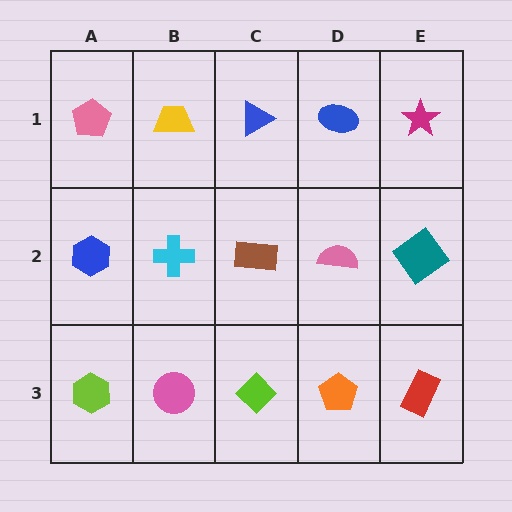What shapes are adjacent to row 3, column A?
A blue hexagon (row 2, column A), a pink circle (row 3, column B).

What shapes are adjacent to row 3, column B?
A cyan cross (row 2, column B), a lime hexagon (row 3, column A), a lime diamond (row 3, column C).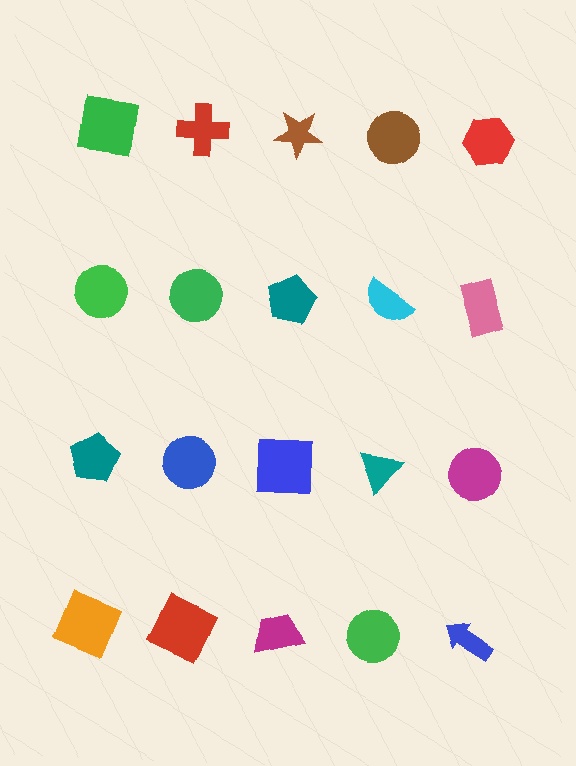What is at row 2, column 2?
A green circle.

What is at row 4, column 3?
A magenta trapezoid.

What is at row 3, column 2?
A blue circle.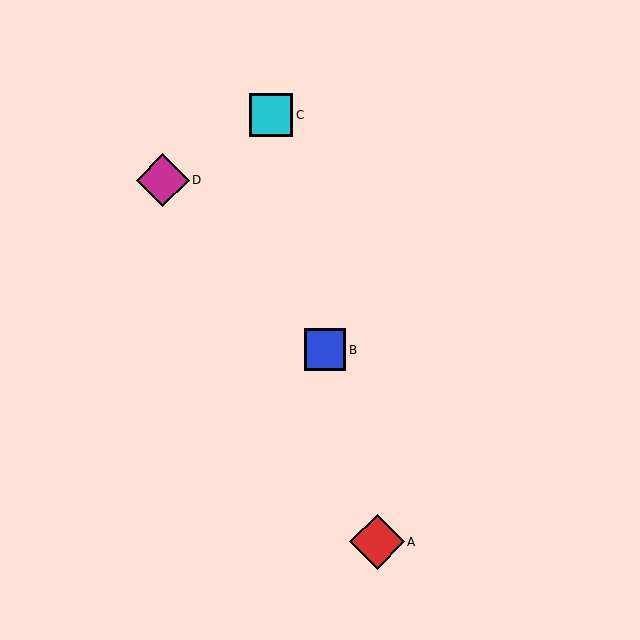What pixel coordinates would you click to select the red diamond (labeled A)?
Click at (377, 542) to select the red diamond A.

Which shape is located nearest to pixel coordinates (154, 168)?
The magenta diamond (labeled D) at (163, 180) is nearest to that location.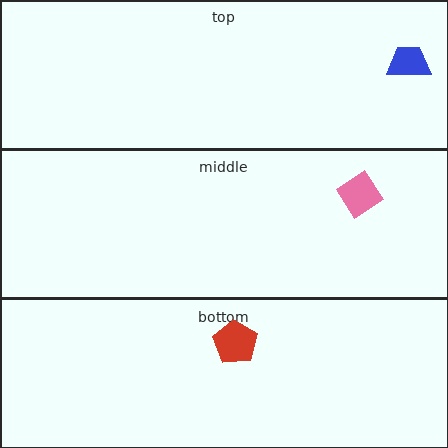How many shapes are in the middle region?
1.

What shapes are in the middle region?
The pink diamond.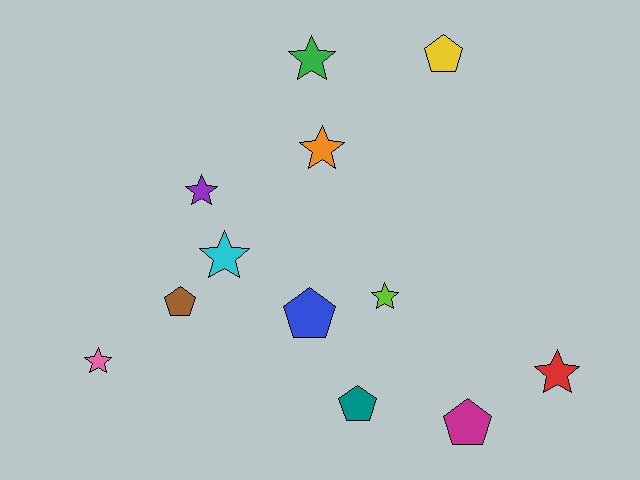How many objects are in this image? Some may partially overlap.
There are 12 objects.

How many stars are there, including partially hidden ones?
There are 7 stars.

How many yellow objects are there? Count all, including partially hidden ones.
There is 1 yellow object.